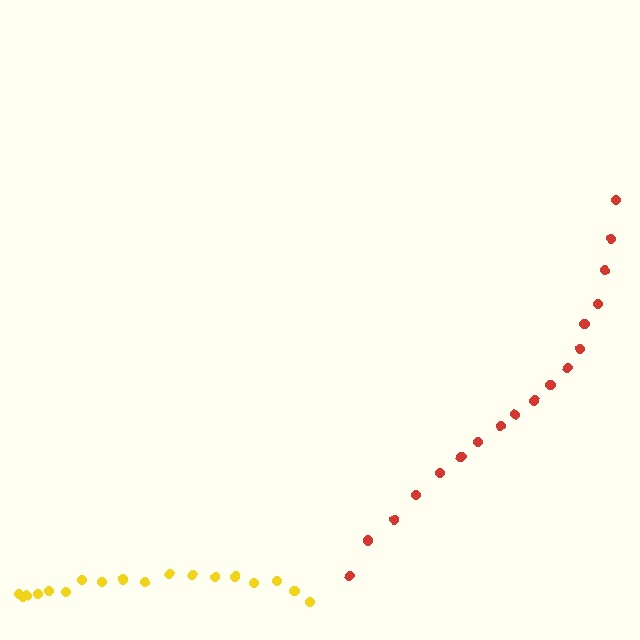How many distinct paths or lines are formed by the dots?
There are 2 distinct paths.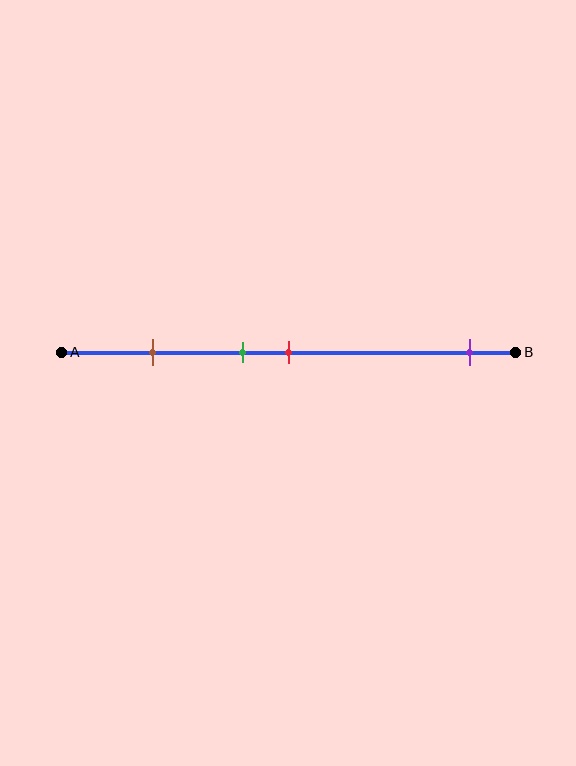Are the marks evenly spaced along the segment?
No, the marks are not evenly spaced.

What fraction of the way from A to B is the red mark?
The red mark is approximately 50% (0.5) of the way from A to B.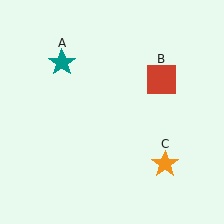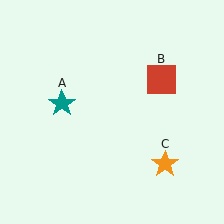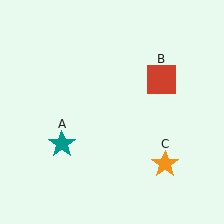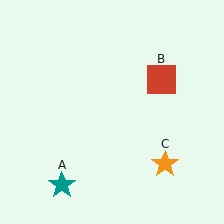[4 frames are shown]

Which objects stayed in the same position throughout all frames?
Red square (object B) and orange star (object C) remained stationary.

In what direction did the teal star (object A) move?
The teal star (object A) moved down.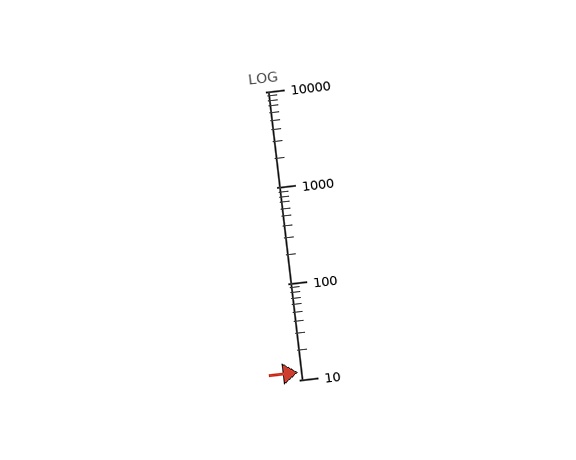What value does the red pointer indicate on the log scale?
The pointer indicates approximately 12.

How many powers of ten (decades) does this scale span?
The scale spans 3 decades, from 10 to 10000.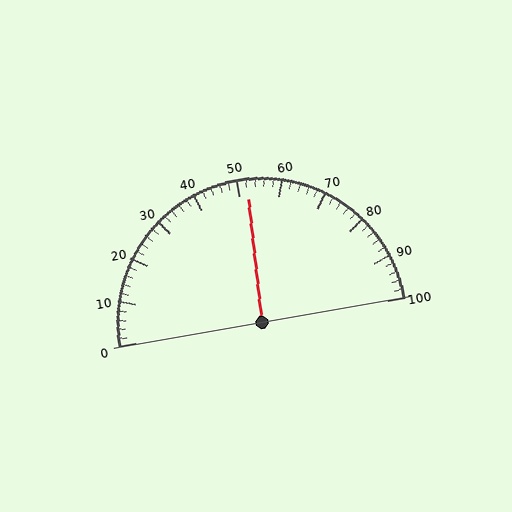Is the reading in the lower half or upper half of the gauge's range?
The reading is in the upper half of the range (0 to 100).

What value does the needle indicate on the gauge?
The needle indicates approximately 52.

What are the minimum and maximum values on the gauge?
The gauge ranges from 0 to 100.